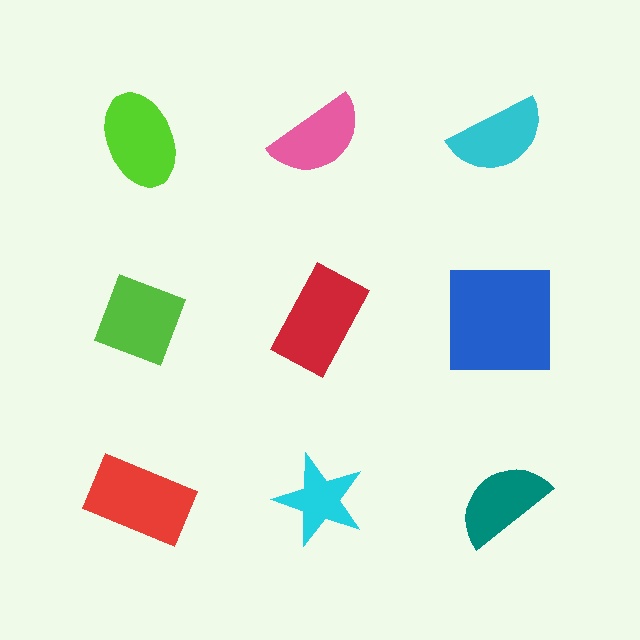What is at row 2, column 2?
A red rectangle.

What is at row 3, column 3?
A teal semicircle.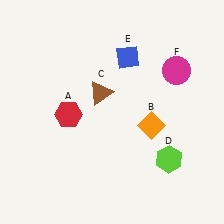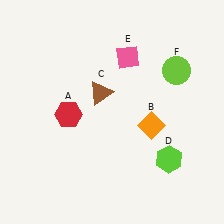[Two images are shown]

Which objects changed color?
E changed from blue to pink. F changed from magenta to lime.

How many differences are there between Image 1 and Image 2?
There are 2 differences between the two images.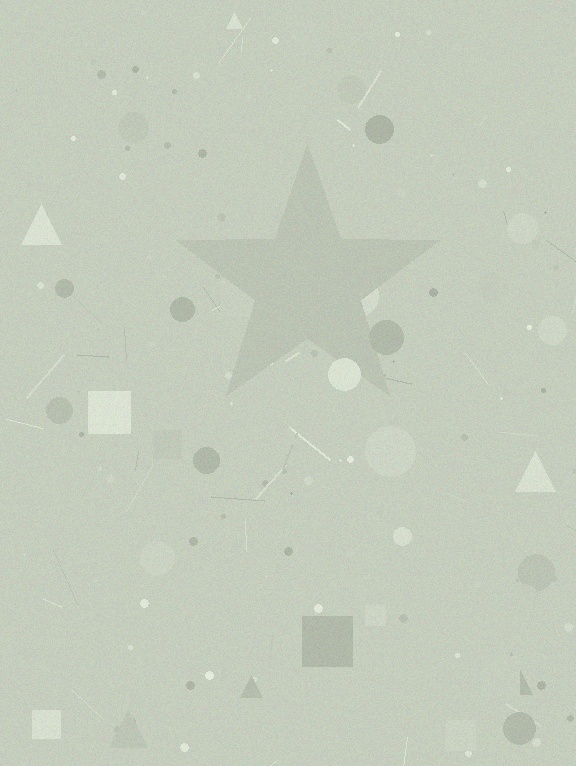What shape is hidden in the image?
A star is hidden in the image.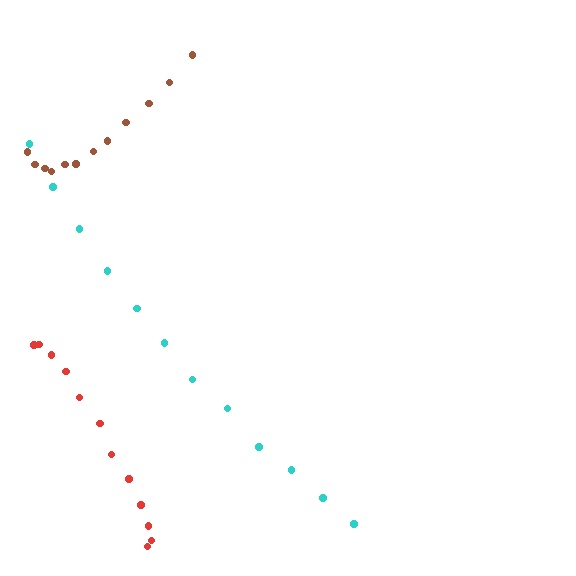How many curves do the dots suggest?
There are 3 distinct paths.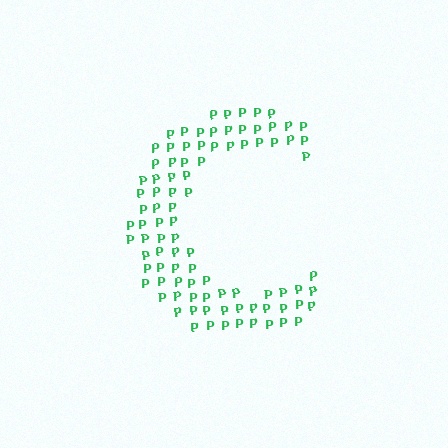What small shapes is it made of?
It is made of small letter P's.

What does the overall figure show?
The overall figure shows the letter C.